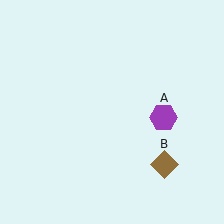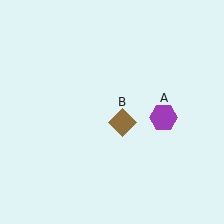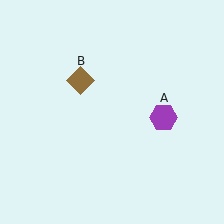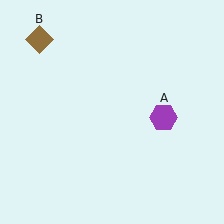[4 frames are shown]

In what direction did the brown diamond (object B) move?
The brown diamond (object B) moved up and to the left.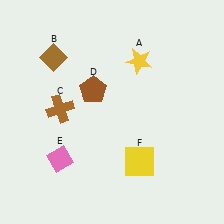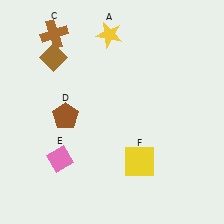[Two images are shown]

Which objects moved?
The objects that moved are: the yellow star (A), the brown cross (C), the brown pentagon (D).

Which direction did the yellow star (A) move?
The yellow star (A) moved left.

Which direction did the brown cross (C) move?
The brown cross (C) moved up.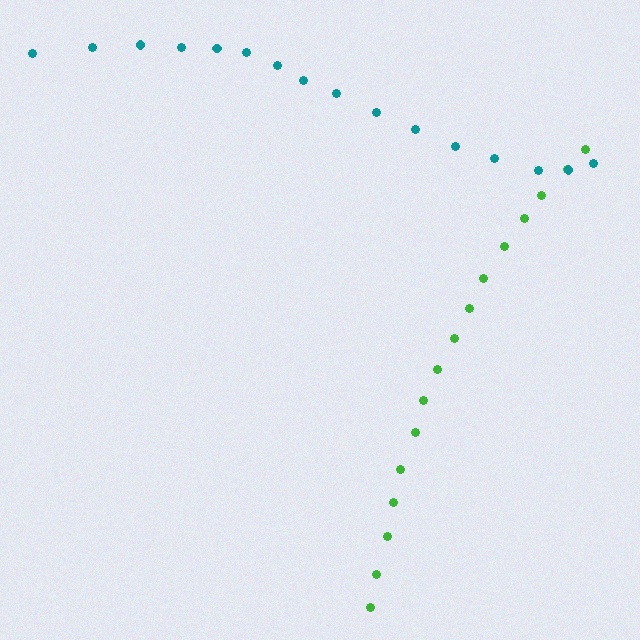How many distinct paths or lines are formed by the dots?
There are 2 distinct paths.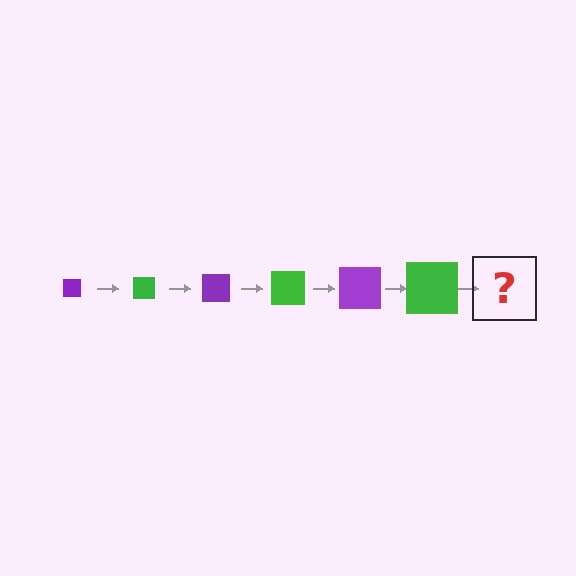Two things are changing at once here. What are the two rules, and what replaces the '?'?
The two rules are that the square grows larger each step and the color cycles through purple and green. The '?' should be a purple square, larger than the previous one.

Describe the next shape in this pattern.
It should be a purple square, larger than the previous one.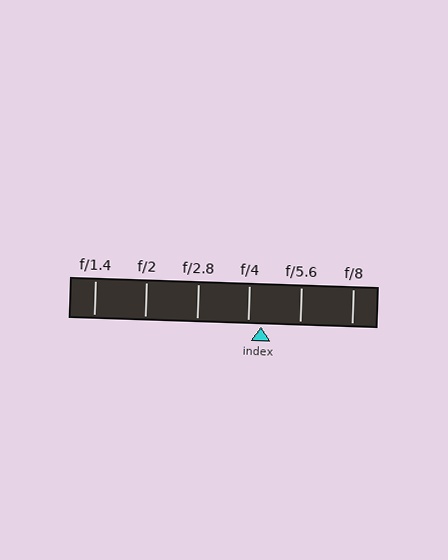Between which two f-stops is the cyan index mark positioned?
The index mark is between f/4 and f/5.6.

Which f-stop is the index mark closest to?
The index mark is closest to f/4.